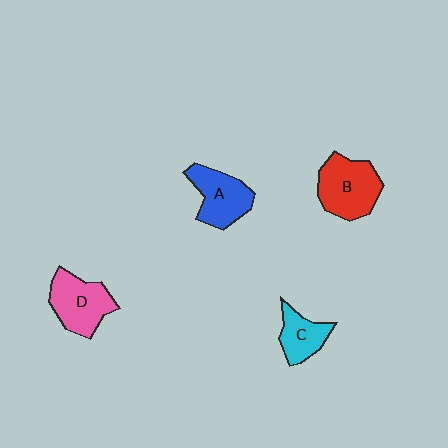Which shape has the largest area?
Shape B (red).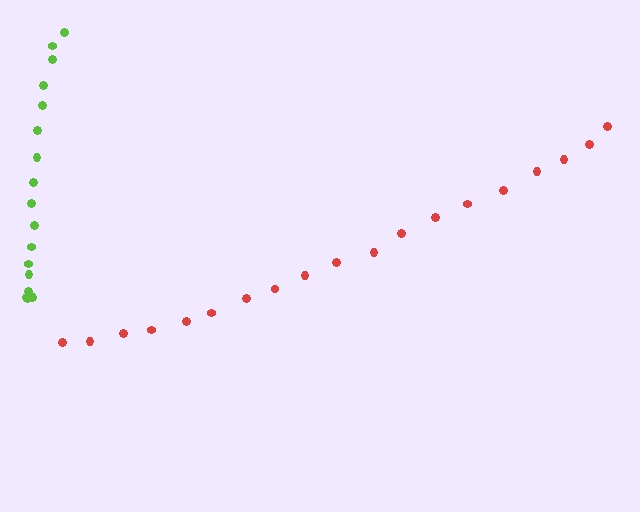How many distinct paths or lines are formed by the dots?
There are 2 distinct paths.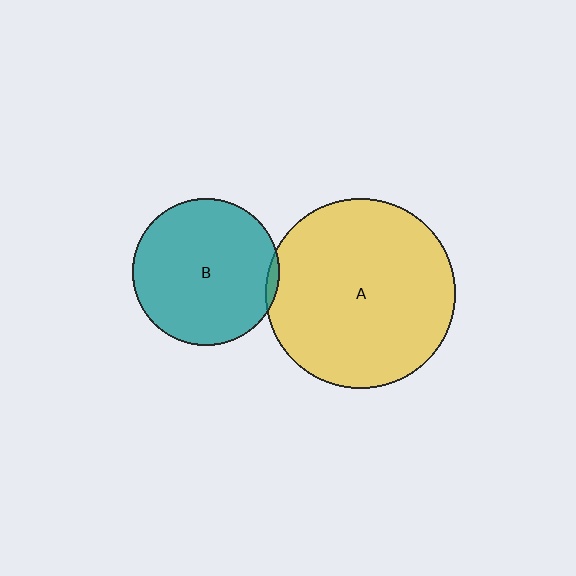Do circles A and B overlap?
Yes.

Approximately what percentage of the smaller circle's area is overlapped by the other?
Approximately 5%.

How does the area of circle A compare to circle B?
Approximately 1.6 times.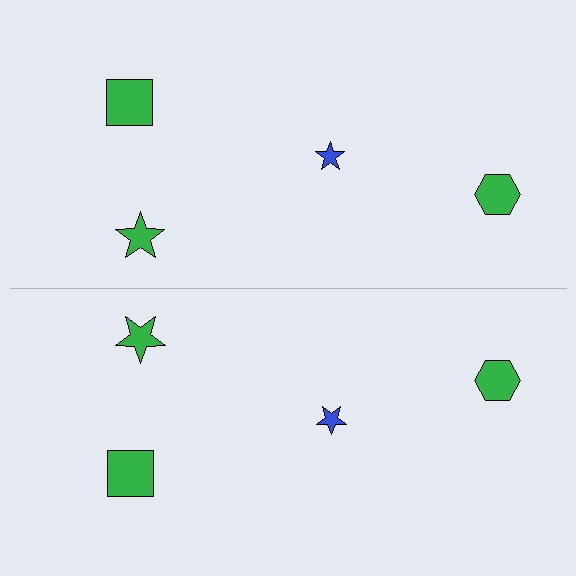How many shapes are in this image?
There are 8 shapes in this image.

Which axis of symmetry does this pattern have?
The pattern has a horizontal axis of symmetry running through the center of the image.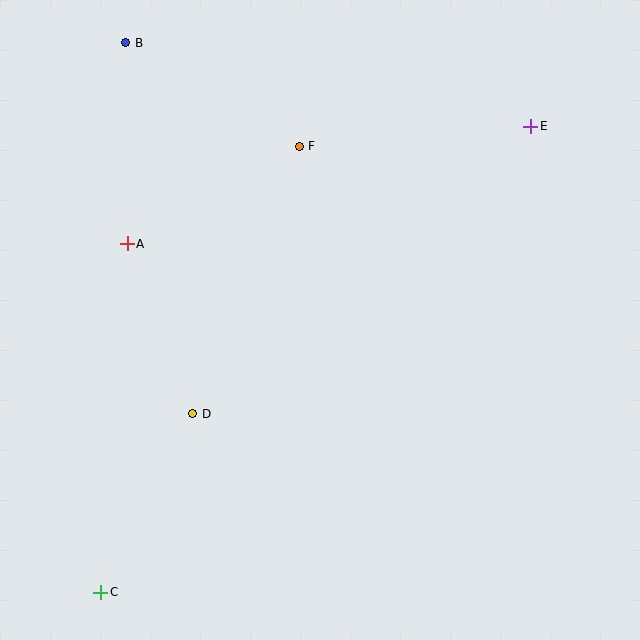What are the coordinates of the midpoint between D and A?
The midpoint between D and A is at (160, 329).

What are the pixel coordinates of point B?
Point B is at (126, 43).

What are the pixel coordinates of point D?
Point D is at (193, 414).